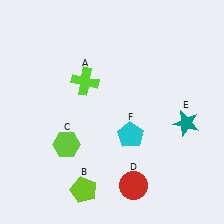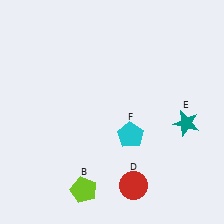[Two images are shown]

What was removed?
The lime hexagon (C), the lime cross (A) were removed in Image 2.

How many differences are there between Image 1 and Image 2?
There are 2 differences between the two images.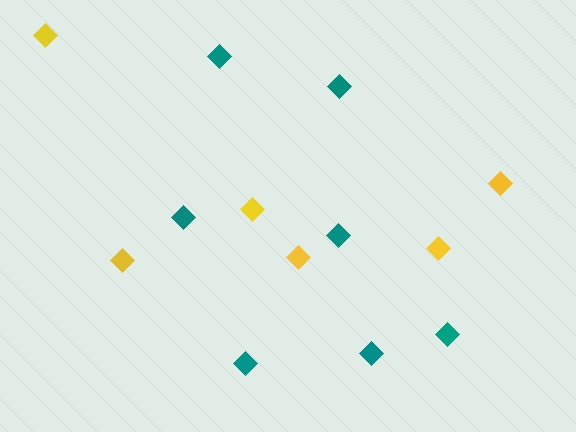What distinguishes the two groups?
There are 2 groups: one group of teal diamonds (7) and one group of yellow diamonds (6).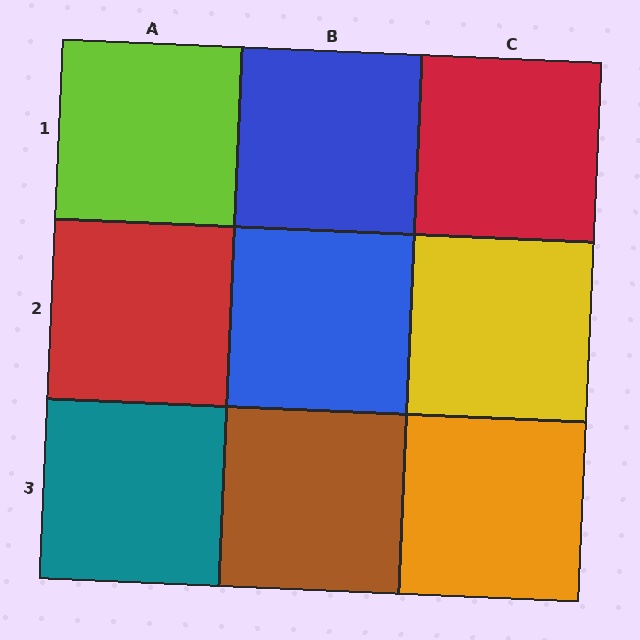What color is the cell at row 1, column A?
Lime.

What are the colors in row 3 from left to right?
Teal, brown, orange.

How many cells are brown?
1 cell is brown.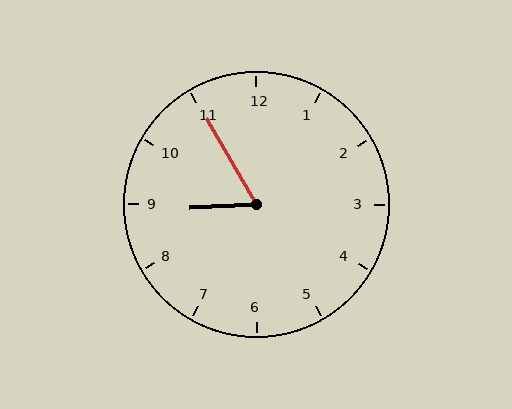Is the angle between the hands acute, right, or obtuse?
It is acute.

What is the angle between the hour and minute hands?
Approximately 62 degrees.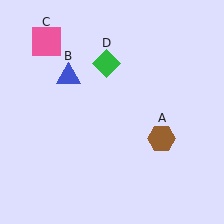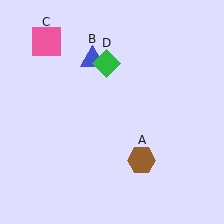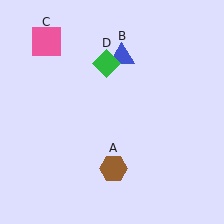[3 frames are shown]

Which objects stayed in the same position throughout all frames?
Pink square (object C) and green diamond (object D) remained stationary.